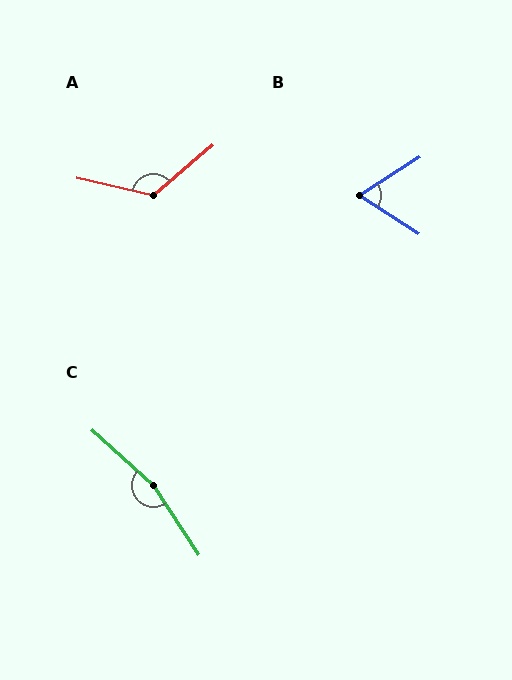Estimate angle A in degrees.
Approximately 127 degrees.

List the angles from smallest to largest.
B (65°), A (127°), C (166°).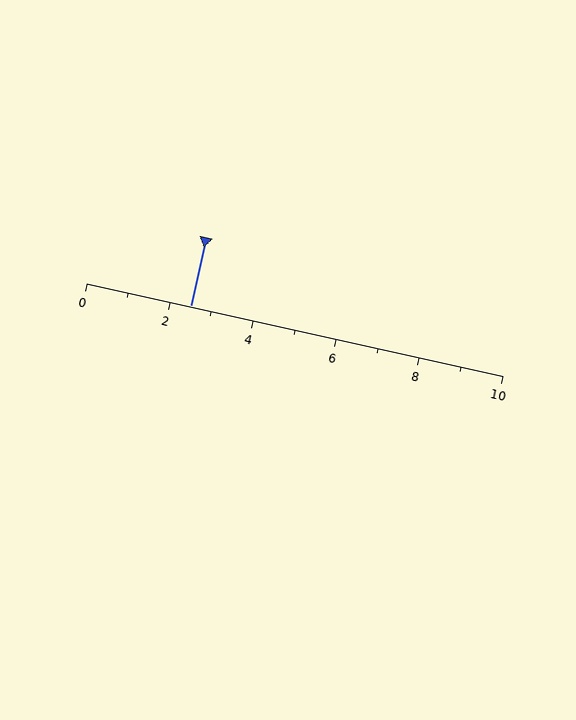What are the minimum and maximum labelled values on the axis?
The axis runs from 0 to 10.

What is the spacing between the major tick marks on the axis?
The major ticks are spaced 2 apart.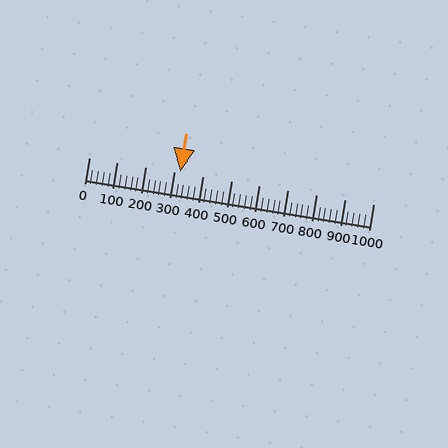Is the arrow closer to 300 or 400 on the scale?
The arrow is closer to 300.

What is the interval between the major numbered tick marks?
The major tick marks are spaced 100 units apart.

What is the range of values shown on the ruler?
The ruler shows values from 0 to 1000.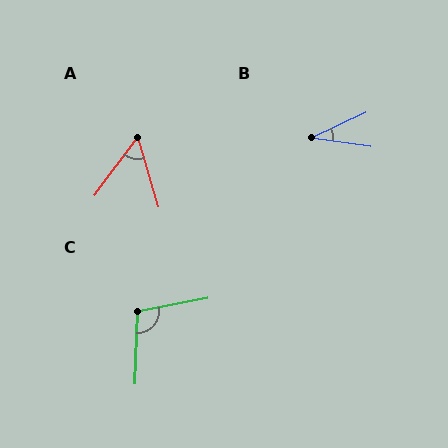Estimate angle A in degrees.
Approximately 53 degrees.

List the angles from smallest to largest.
B (33°), A (53°), C (103°).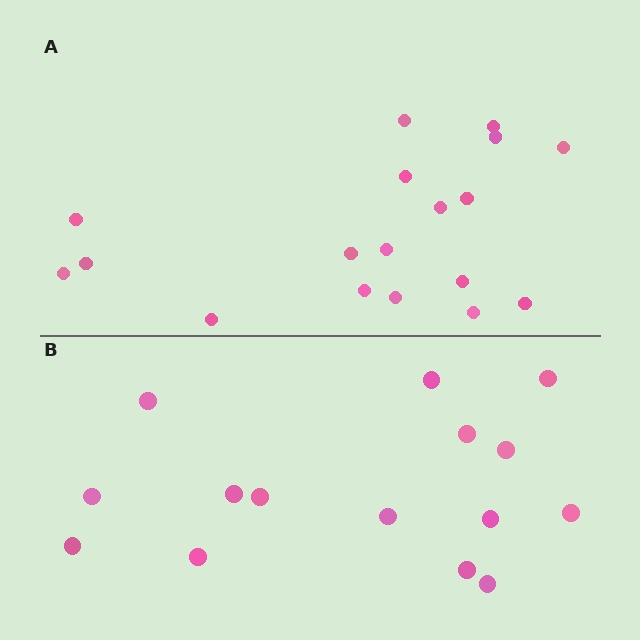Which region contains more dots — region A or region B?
Region A (the top region) has more dots.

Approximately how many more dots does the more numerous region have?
Region A has just a few more — roughly 2 or 3 more dots than region B.